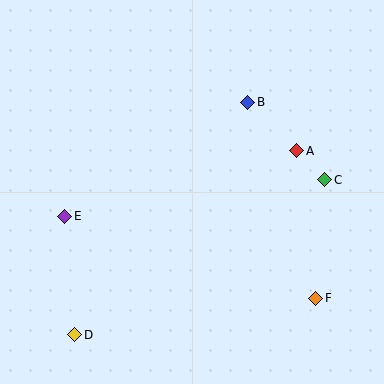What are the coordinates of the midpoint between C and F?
The midpoint between C and F is at (320, 239).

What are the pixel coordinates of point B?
Point B is at (248, 102).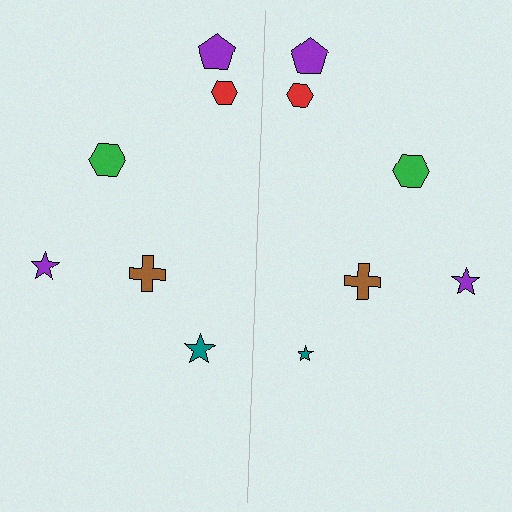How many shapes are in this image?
There are 12 shapes in this image.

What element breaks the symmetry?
The teal star on the right side has a different size than its mirror counterpart.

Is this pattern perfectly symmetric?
No, the pattern is not perfectly symmetric. The teal star on the right side has a different size than its mirror counterpart.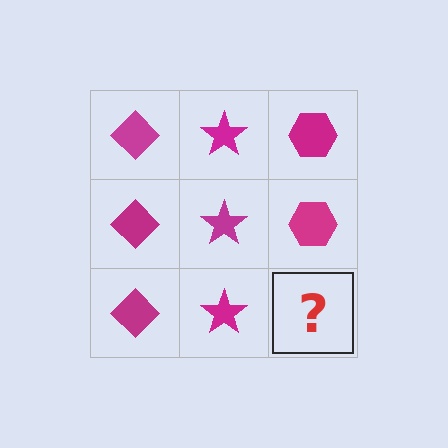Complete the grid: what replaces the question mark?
The question mark should be replaced with a magenta hexagon.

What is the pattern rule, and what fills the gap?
The rule is that each column has a consistent shape. The gap should be filled with a magenta hexagon.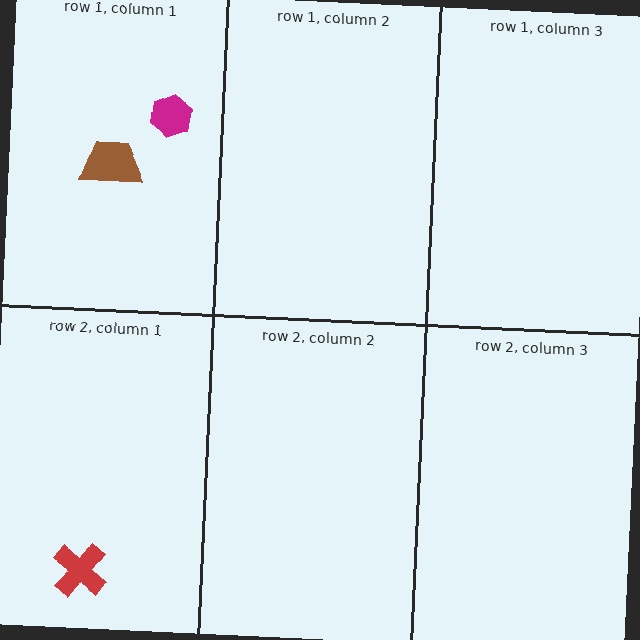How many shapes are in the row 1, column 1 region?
2.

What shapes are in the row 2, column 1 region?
The red cross.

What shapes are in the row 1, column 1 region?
The magenta hexagon, the brown trapezoid.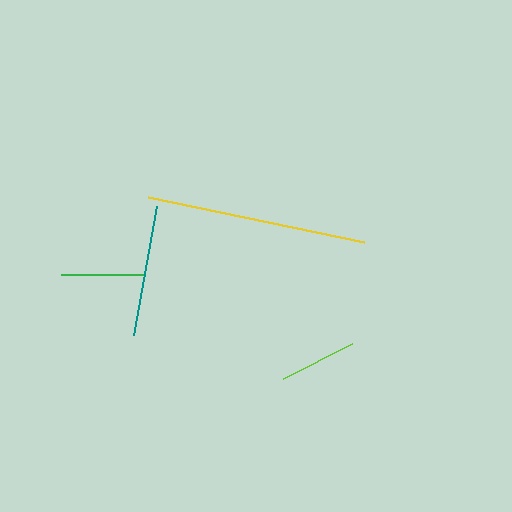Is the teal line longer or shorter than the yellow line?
The yellow line is longer than the teal line.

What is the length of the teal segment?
The teal segment is approximately 131 pixels long.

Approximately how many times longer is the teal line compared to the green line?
The teal line is approximately 1.6 times the length of the green line.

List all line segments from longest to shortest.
From longest to shortest: yellow, teal, green, lime.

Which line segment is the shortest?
The lime line is the shortest at approximately 77 pixels.